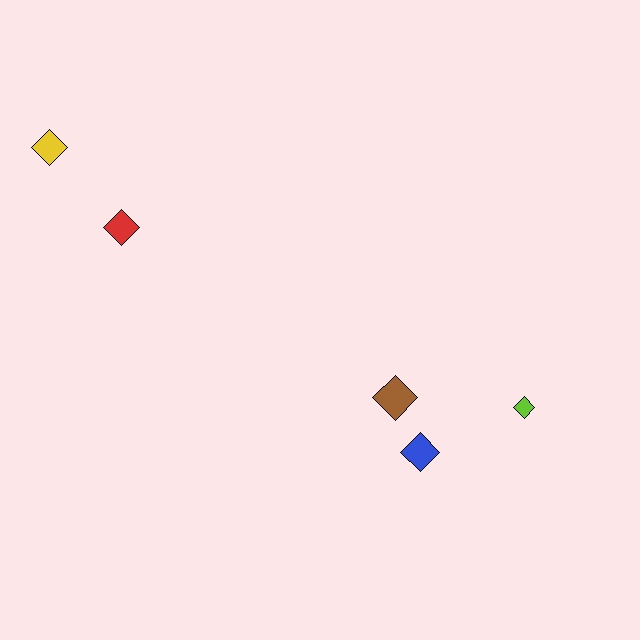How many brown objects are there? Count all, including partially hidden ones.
There is 1 brown object.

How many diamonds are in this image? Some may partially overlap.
There are 5 diamonds.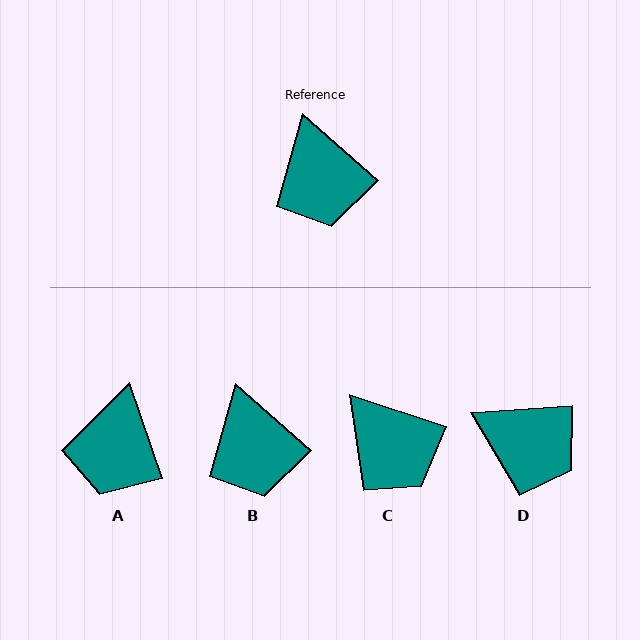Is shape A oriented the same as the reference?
No, it is off by about 30 degrees.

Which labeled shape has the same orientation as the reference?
B.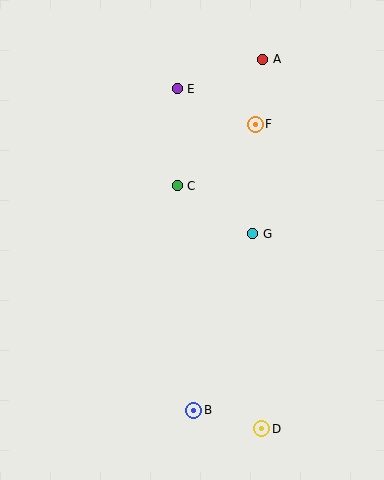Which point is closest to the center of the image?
Point C at (177, 186) is closest to the center.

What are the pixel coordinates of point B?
Point B is at (194, 410).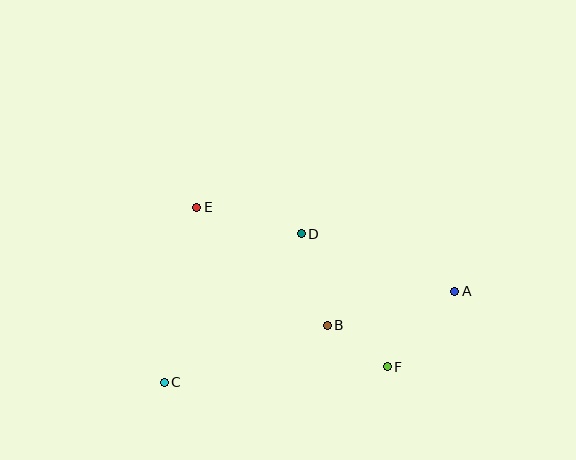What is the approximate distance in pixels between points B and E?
The distance between B and E is approximately 176 pixels.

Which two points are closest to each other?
Points B and F are closest to each other.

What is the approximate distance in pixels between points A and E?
The distance between A and E is approximately 271 pixels.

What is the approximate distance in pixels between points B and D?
The distance between B and D is approximately 95 pixels.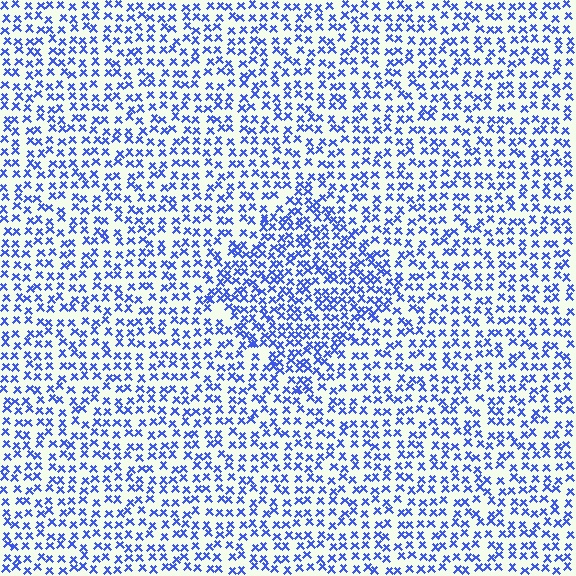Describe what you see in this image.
The image contains small blue elements arranged at two different densities. A diamond-shaped region is visible where the elements are more densely packed than the surrounding area.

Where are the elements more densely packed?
The elements are more densely packed inside the diamond boundary.